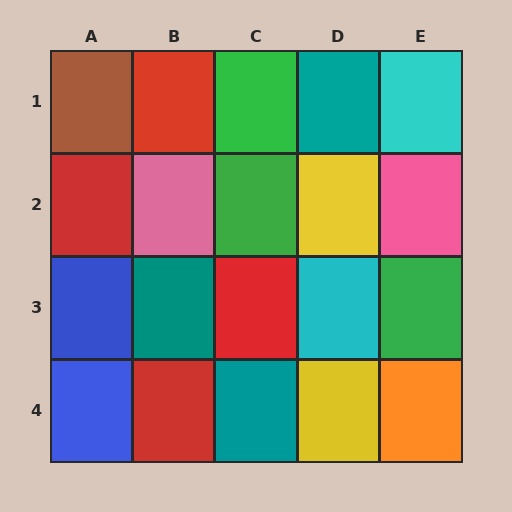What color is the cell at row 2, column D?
Yellow.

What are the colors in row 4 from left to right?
Blue, red, teal, yellow, orange.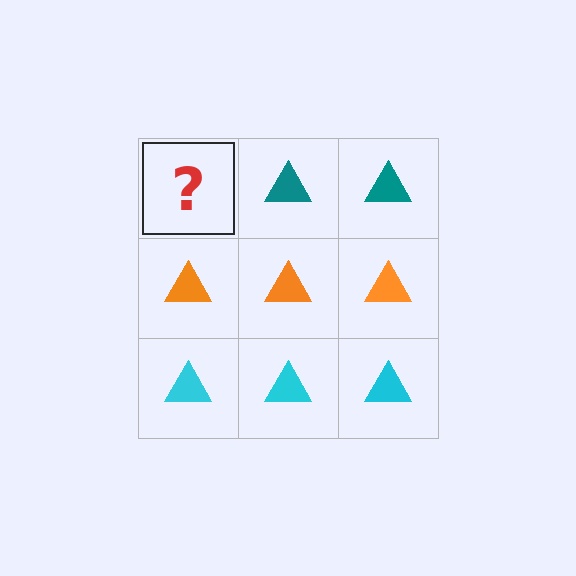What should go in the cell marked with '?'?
The missing cell should contain a teal triangle.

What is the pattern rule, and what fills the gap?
The rule is that each row has a consistent color. The gap should be filled with a teal triangle.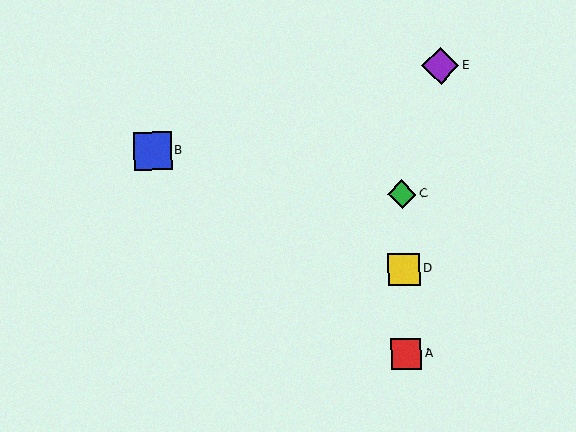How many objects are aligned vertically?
3 objects (A, C, D) are aligned vertically.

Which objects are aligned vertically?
Objects A, C, D are aligned vertically.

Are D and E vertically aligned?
No, D is at x≈404 and E is at x≈440.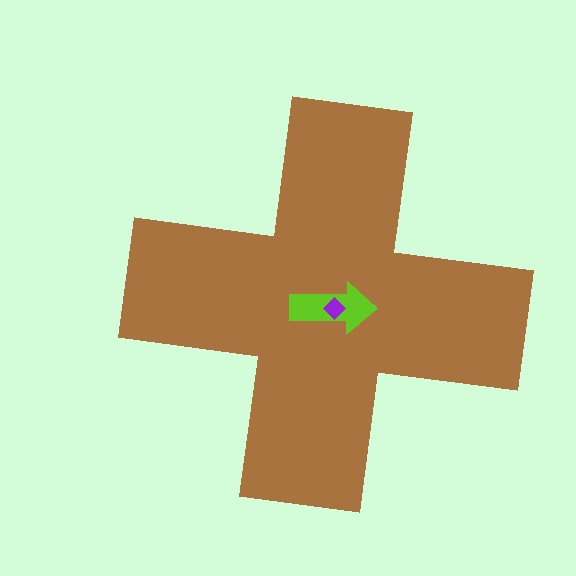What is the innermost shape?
The purple diamond.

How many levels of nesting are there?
3.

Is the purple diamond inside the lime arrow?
Yes.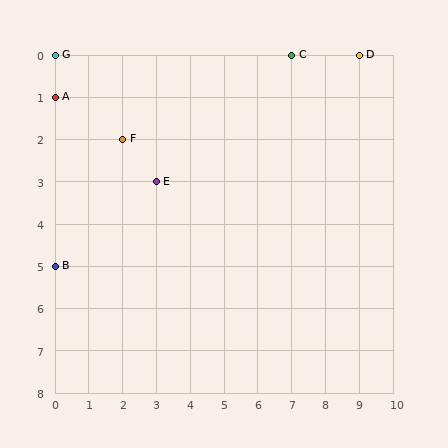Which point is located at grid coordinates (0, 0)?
Point G is at (0, 0).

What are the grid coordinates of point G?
Point G is at grid coordinates (0, 0).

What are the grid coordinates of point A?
Point A is at grid coordinates (0, 1).